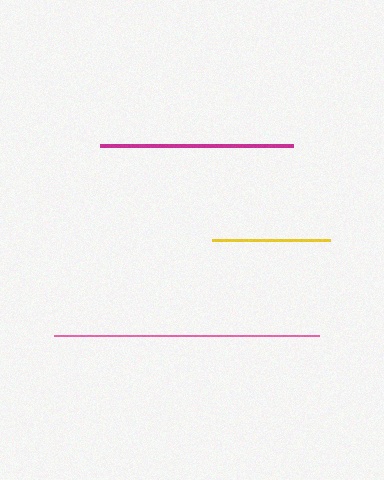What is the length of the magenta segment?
The magenta segment is approximately 193 pixels long.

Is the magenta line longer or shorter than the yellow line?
The magenta line is longer than the yellow line.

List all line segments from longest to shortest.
From longest to shortest: pink, magenta, yellow.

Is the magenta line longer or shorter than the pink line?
The pink line is longer than the magenta line.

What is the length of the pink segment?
The pink segment is approximately 265 pixels long.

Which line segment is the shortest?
The yellow line is the shortest at approximately 119 pixels.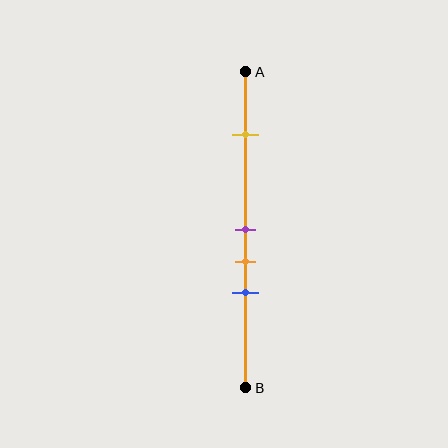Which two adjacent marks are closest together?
The purple and orange marks are the closest adjacent pair.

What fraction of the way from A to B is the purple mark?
The purple mark is approximately 50% (0.5) of the way from A to B.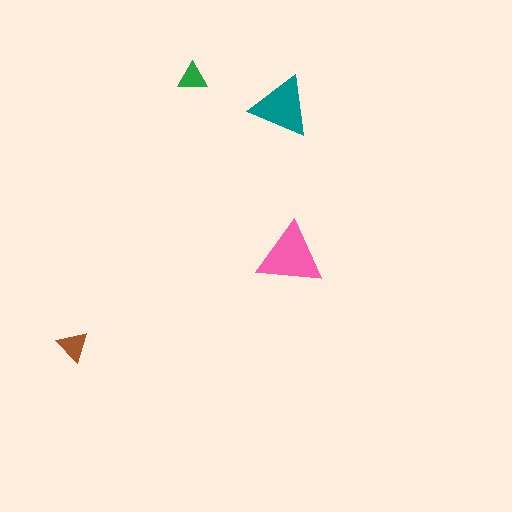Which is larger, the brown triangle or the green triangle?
The brown one.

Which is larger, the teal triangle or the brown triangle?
The teal one.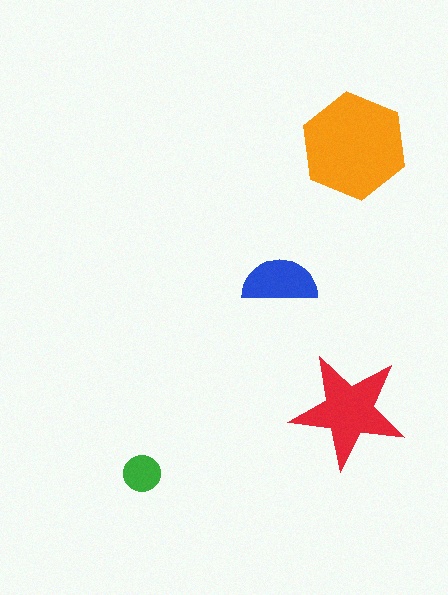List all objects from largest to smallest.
The orange hexagon, the red star, the blue semicircle, the green circle.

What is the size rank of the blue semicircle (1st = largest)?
3rd.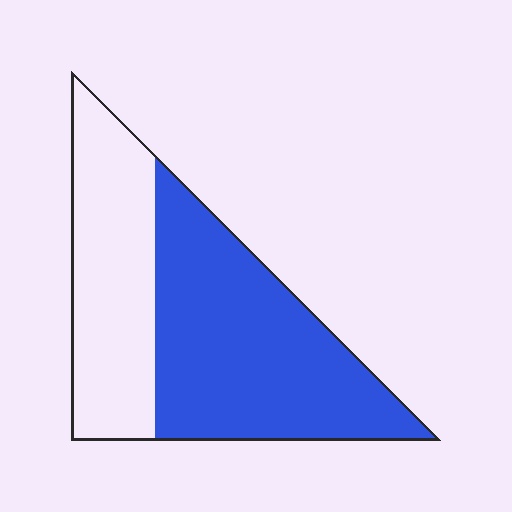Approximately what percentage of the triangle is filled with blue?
Approximately 60%.